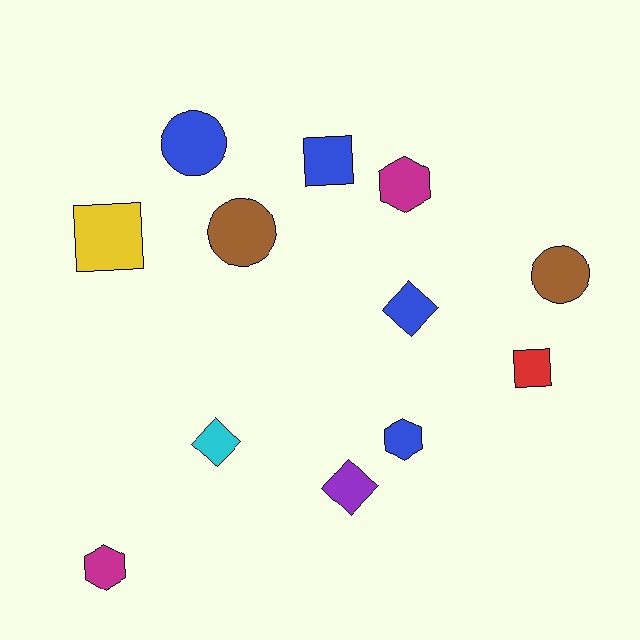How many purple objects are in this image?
There is 1 purple object.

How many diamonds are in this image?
There are 3 diamonds.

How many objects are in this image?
There are 12 objects.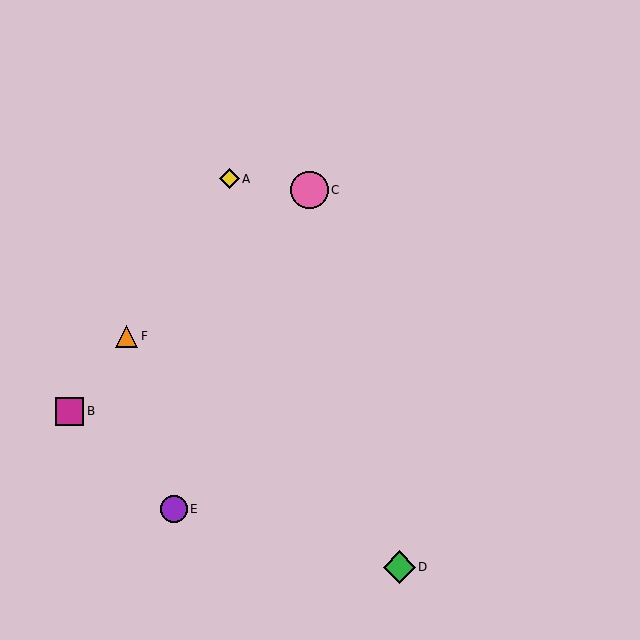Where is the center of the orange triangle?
The center of the orange triangle is at (127, 336).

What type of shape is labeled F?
Shape F is an orange triangle.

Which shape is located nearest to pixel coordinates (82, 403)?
The magenta square (labeled B) at (70, 411) is nearest to that location.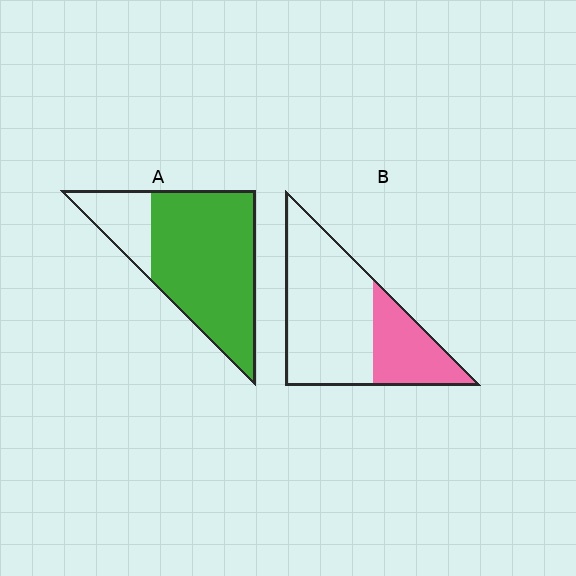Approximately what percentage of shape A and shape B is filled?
A is approximately 80% and B is approximately 30%.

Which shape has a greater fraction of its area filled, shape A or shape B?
Shape A.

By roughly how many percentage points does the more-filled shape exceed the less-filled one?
By roughly 50 percentage points (A over B).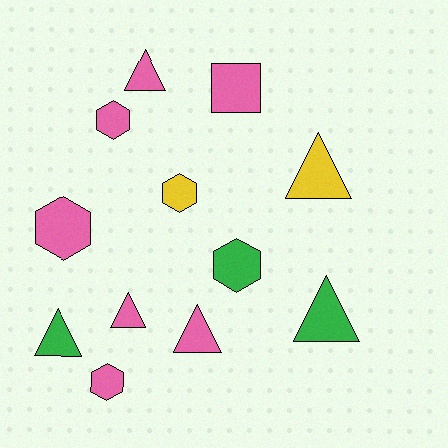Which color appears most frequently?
Pink, with 7 objects.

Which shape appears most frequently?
Triangle, with 6 objects.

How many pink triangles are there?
There are 3 pink triangles.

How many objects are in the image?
There are 12 objects.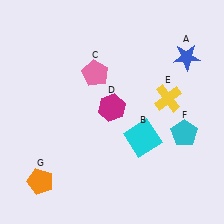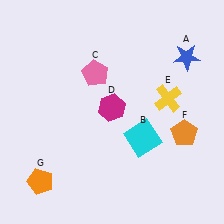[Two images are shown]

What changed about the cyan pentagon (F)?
In Image 1, F is cyan. In Image 2, it changed to orange.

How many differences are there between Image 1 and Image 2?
There is 1 difference between the two images.